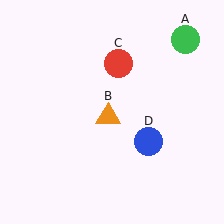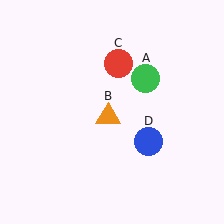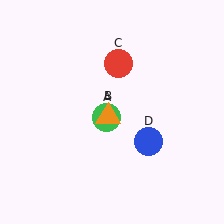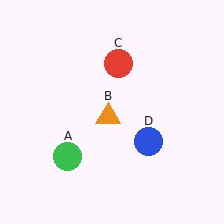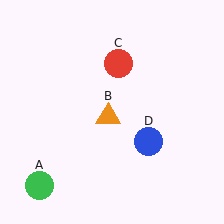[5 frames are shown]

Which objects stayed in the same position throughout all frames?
Orange triangle (object B) and red circle (object C) and blue circle (object D) remained stationary.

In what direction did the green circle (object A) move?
The green circle (object A) moved down and to the left.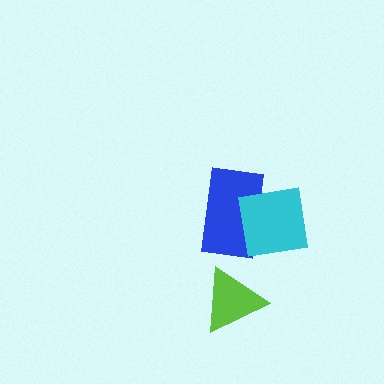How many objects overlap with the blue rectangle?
1 object overlaps with the blue rectangle.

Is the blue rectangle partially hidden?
Yes, it is partially covered by another shape.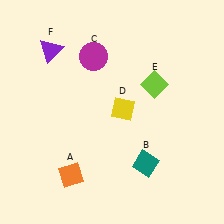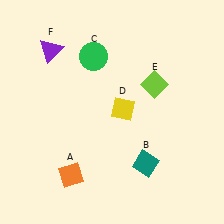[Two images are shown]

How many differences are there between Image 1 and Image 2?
There is 1 difference between the two images.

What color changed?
The circle (C) changed from magenta in Image 1 to green in Image 2.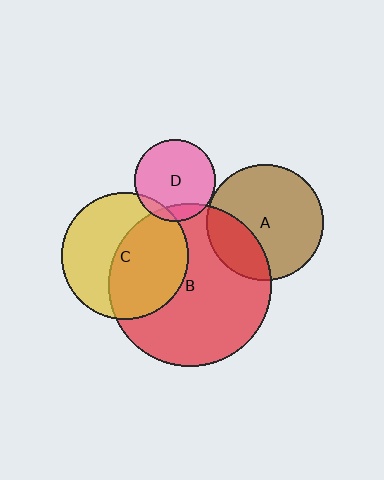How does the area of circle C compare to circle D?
Approximately 2.4 times.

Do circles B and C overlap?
Yes.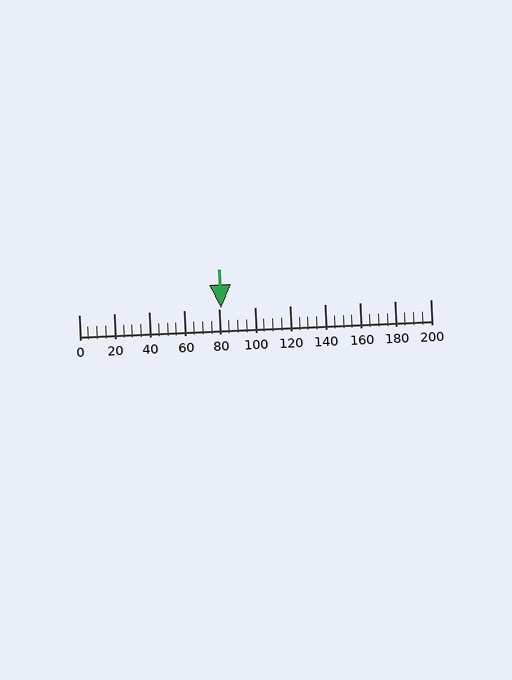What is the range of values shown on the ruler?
The ruler shows values from 0 to 200.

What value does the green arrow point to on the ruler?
The green arrow points to approximately 81.